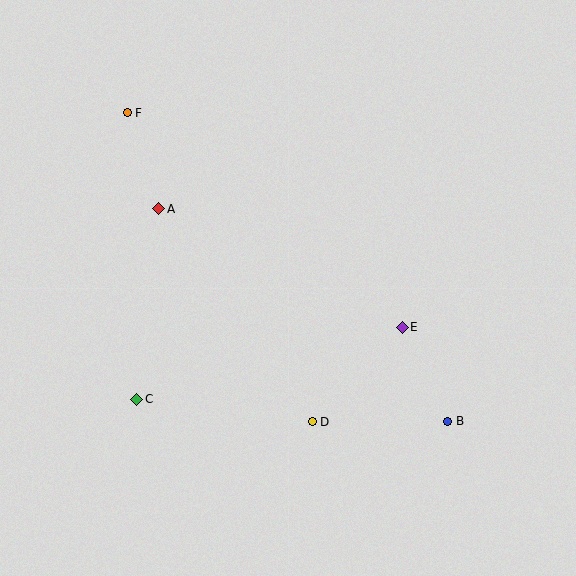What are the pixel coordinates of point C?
Point C is at (137, 399).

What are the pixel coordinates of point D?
Point D is at (312, 422).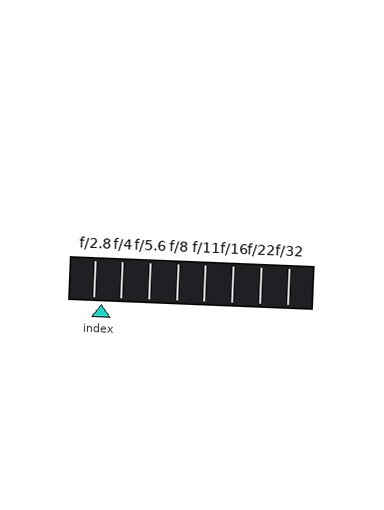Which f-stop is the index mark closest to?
The index mark is closest to f/2.8.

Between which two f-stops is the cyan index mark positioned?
The index mark is between f/2.8 and f/4.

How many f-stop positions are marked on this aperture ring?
There are 8 f-stop positions marked.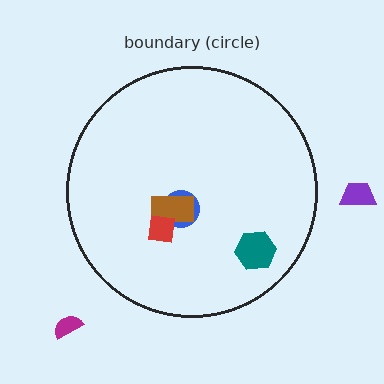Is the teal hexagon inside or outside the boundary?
Inside.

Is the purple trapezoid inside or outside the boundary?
Outside.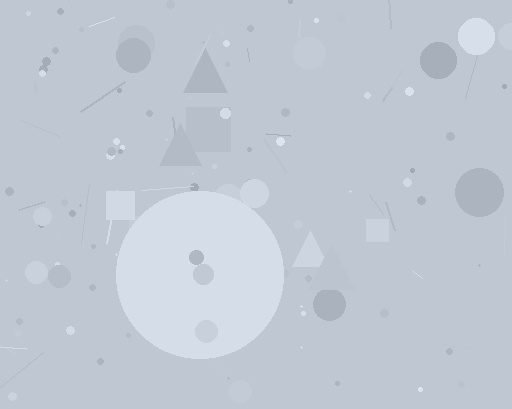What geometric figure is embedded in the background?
A circle is embedded in the background.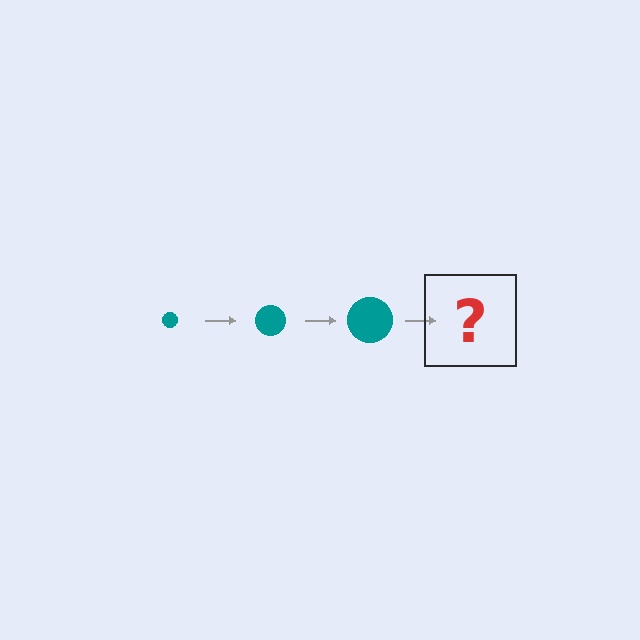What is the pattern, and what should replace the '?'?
The pattern is that the circle gets progressively larger each step. The '?' should be a teal circle, larger than the previous one.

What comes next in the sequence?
The next element should be a teal circle, larger than the previous one.